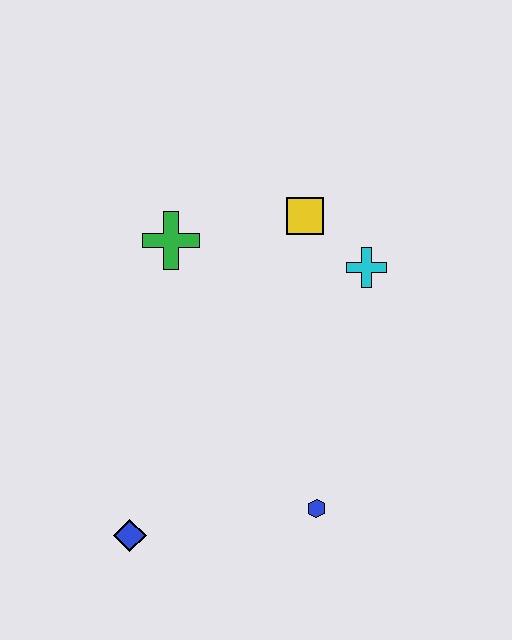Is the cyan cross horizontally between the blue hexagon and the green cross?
No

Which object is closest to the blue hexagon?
The blue diamond is closest to the blue hexagon.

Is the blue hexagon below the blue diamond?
No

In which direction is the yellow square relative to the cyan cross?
The yellow square is to the left of the cyan cross.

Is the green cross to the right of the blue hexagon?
No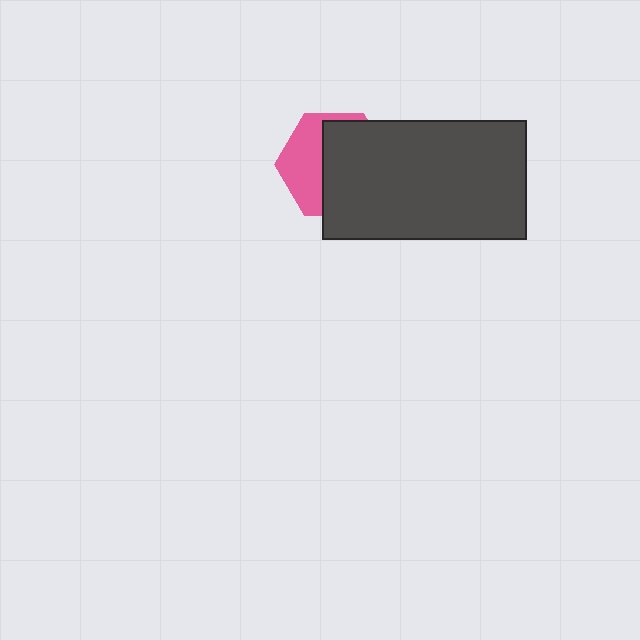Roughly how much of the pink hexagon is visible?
A small part of it is visible (roughly 39%).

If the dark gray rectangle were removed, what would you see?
You would see the complete pink hexagon.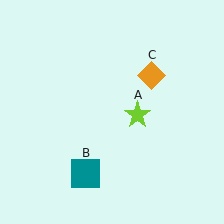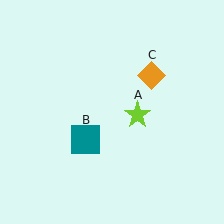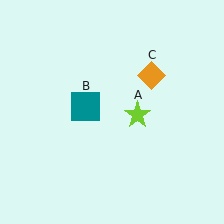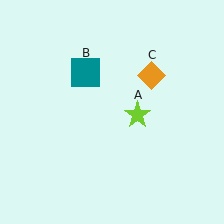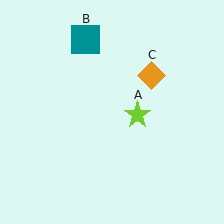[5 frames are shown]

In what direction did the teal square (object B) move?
The teal square (object B) moved up.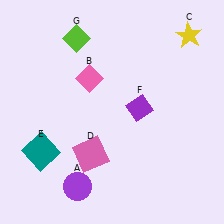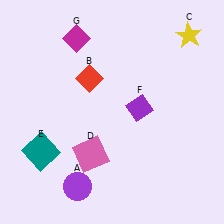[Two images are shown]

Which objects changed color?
B changed from pink to red. G changed from lime to magenta.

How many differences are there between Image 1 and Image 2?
There are 2 differences between the two images.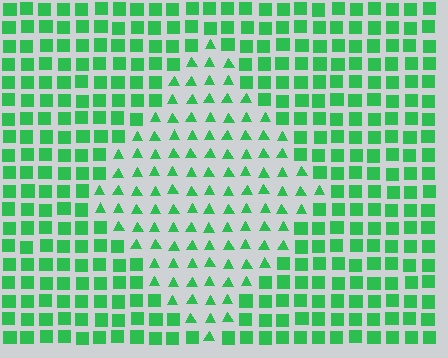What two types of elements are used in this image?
The image uses triangles inside the diamond region and squares outside it.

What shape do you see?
I see a diamond.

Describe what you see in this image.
The image is filled with small green elements arranged in a uniform grid. A diamond-shaped region contains triangles, while the surrounding area contains squares. The boundary is defined purely by the change in element shape.